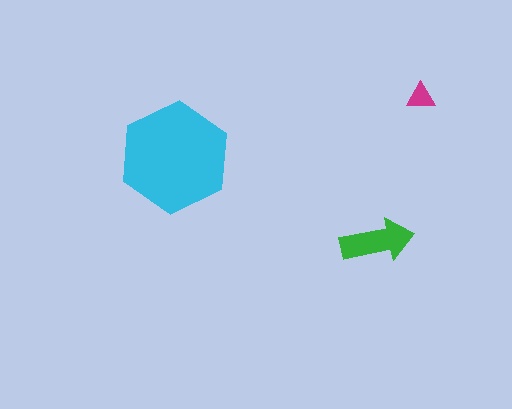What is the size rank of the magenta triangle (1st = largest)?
3rd.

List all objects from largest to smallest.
The cyan hexagon, the green arrow, the magenta triangle.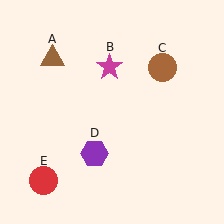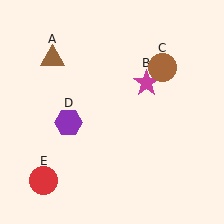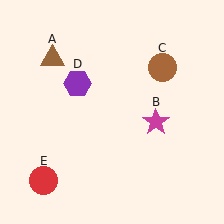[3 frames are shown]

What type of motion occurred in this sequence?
The magenta star (object B), purple hexagon (object D) rotated clockwise around the center of the scene.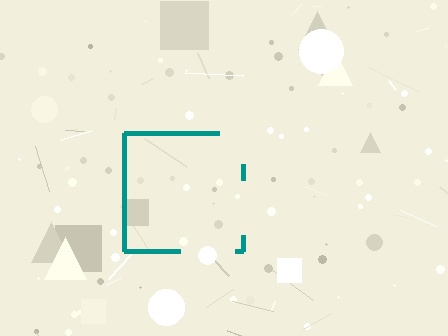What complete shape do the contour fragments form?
The contour fragments form a square.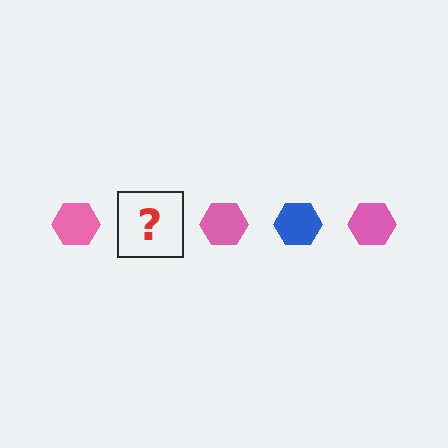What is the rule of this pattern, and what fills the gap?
The rule is that the pattern cycles through pink, blue hexagons. The gap should be filled with a blue hexagon.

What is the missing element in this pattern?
The missing element is a blue hexagon.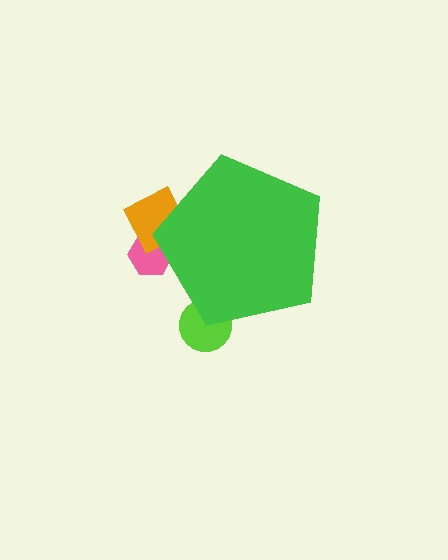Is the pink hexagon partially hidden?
Yes, the pink hexagon is partially hidden behind the green pentagon.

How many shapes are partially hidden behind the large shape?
3 shapes are partially hidden.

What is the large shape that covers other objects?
A green pentagon.